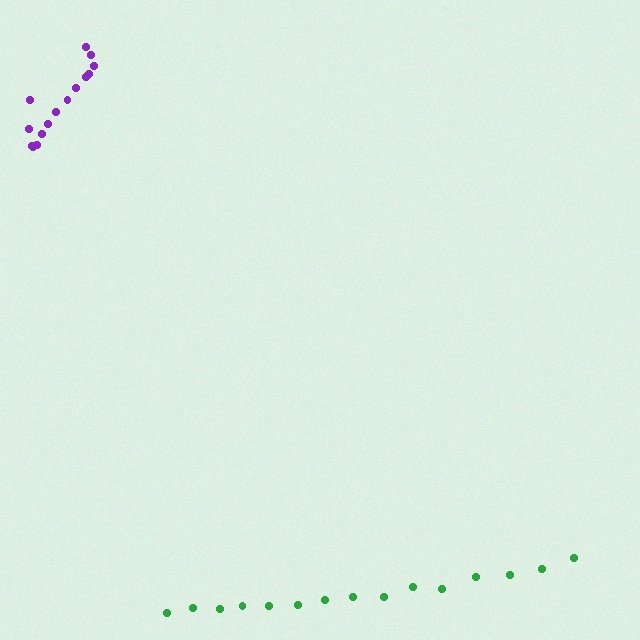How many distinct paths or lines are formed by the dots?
There are 2 distinct paths.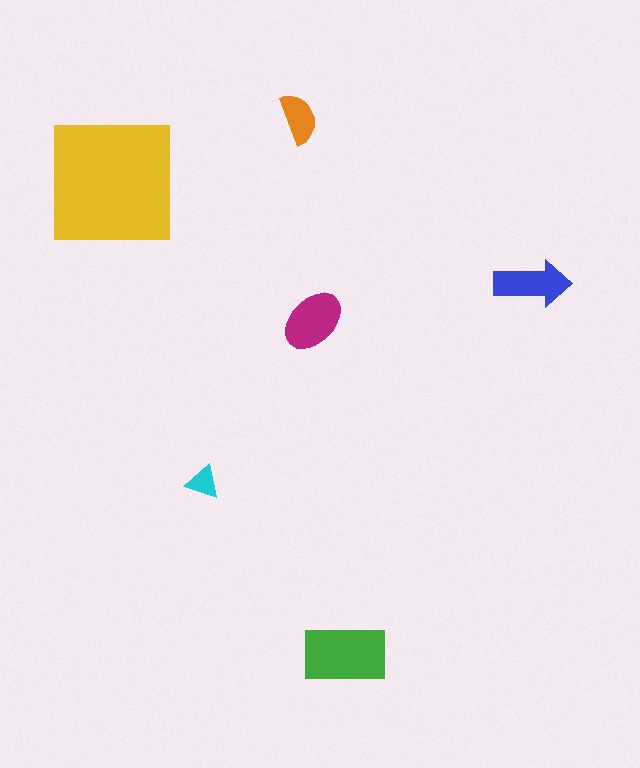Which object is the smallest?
The cyan triangle.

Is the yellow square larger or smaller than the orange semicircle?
Larger.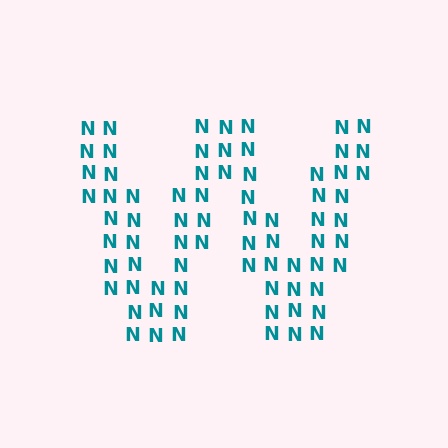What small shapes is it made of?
It is made of small letter N's.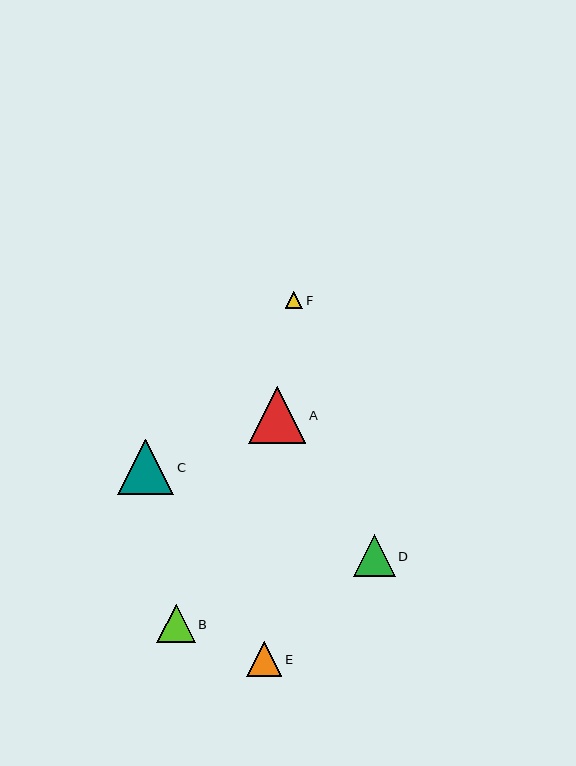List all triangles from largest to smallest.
From largest to smallest: A, C, D, B, E, F.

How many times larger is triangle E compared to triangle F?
Triangle E is approximately 2.0 times the size of triangle F.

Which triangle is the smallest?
Triangle F is the smallest with a size of approximately 17 pixels.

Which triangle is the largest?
Triangle A is the largest with a size of approximately 57 pixels.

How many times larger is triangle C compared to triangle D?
Triangle C is approximately 1.3 times the size of triangle D.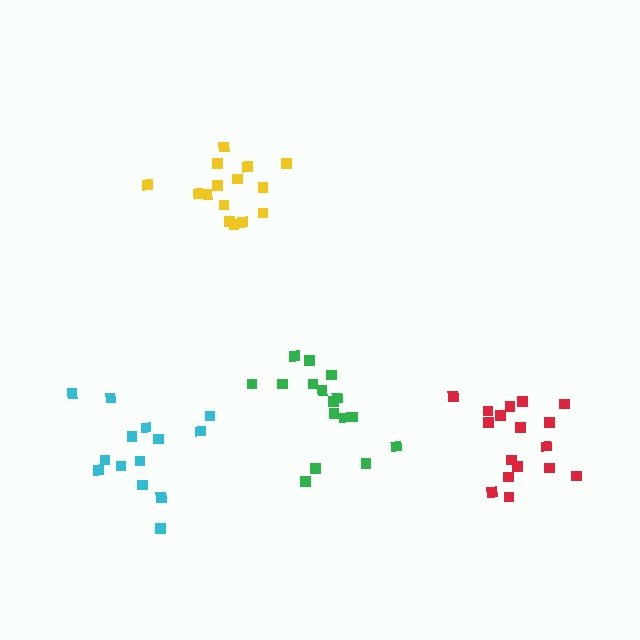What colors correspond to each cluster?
The clusters are colored: red, yellow, cyan, green.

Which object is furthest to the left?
The cyan cluster is leftmost.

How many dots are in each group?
Group 1: 17 dots, Group 2: 15 dots, Group 3: 14 dots, Group 4: 16 dots (62 total).